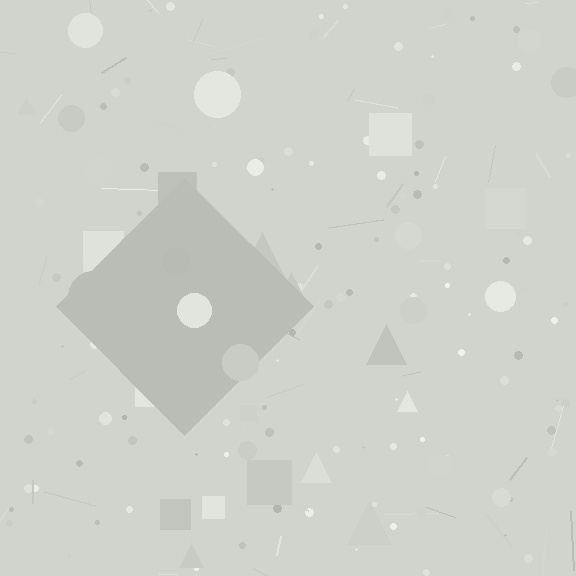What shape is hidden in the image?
A diamond is hidden in the image.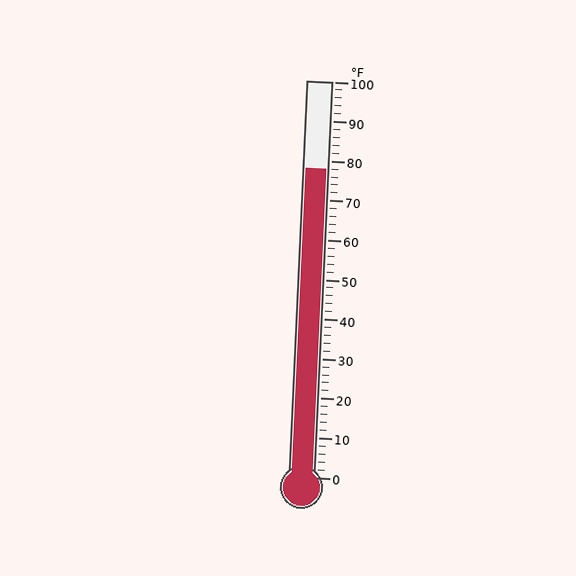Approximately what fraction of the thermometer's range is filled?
The thermometer is filled to approximately 80% of its range.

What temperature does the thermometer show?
The thermometer shows approximately 78°F.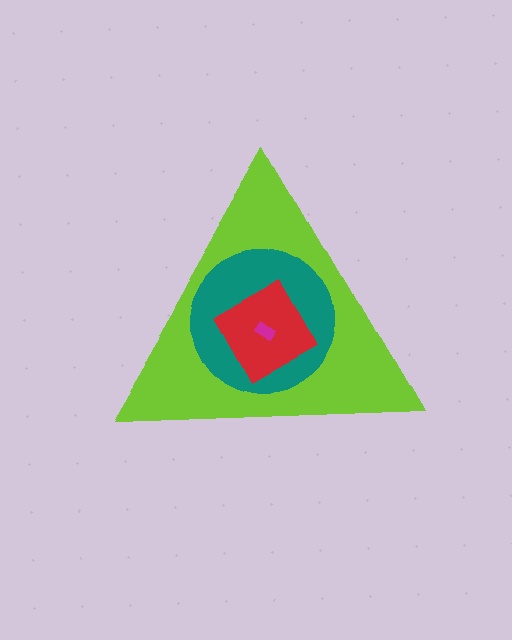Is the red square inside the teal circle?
Yes.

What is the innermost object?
The magenta rectangle.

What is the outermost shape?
The lime triangle.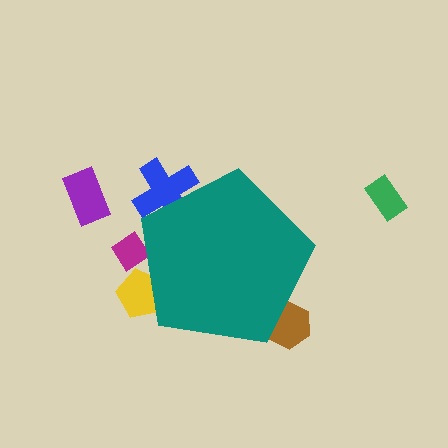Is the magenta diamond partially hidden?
Yes, the magenta diamond is partially hidden behind the teal pentagon.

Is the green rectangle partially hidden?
No, the green rectangle is fully visible.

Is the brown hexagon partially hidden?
Yes, the brown hexagon is partially hidden behind the teal pentagon.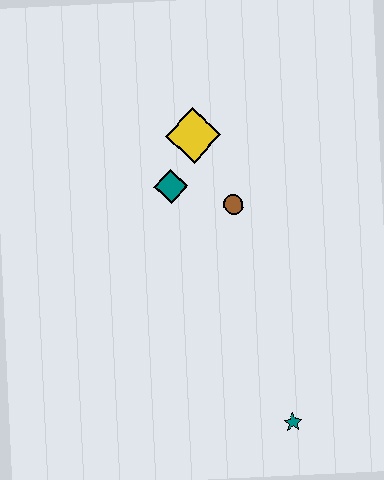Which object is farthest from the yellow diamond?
The teal star is farthest from the yellow diamond.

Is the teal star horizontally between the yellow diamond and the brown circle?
No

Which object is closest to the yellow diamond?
The teal diamond is closest to the yellow diamond.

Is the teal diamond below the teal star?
No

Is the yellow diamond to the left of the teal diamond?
No